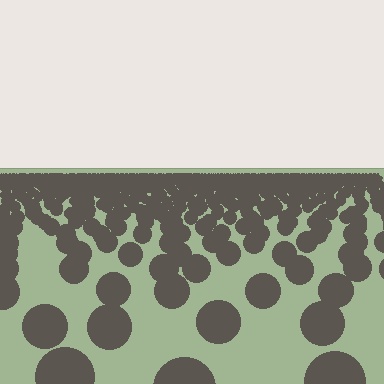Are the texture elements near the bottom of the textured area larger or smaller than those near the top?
Larger. Near the bottom, elements are closer to the viewer and appear at a bigger on-screen size.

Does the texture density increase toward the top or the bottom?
Density increases toward the top.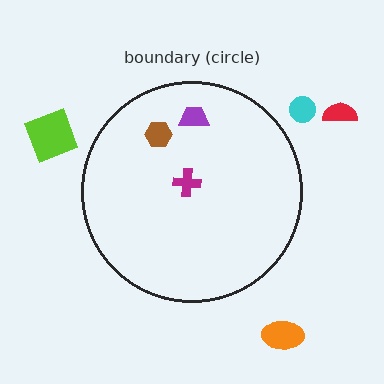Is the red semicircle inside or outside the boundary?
Outside.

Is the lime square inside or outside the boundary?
Outside.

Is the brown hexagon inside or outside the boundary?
Inside.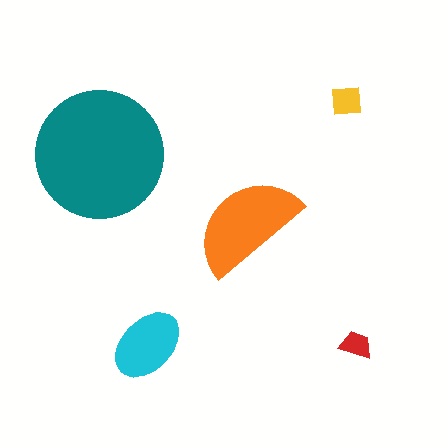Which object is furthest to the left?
The teal circle is leftmost.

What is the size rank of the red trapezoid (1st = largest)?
5th.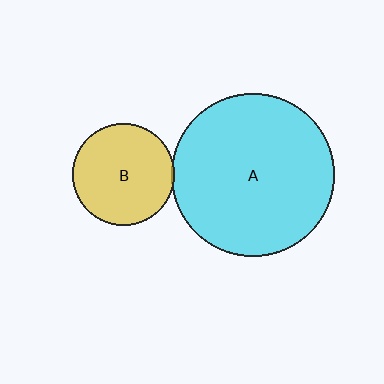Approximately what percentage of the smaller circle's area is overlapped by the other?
Approximately 5%.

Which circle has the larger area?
Circle A (cyan).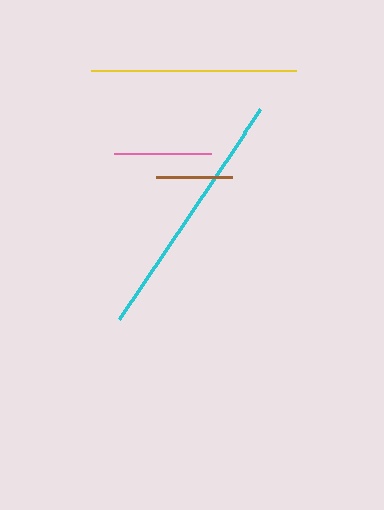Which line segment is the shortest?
The brown line is the shortest at approximately 76 pixels.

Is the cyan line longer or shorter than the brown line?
The cyan line is longer than the brown line.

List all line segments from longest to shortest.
From longest to shortest: cyan, yellow, pink, brown.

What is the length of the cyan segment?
The cyan segment is approximately 254 pixels long.